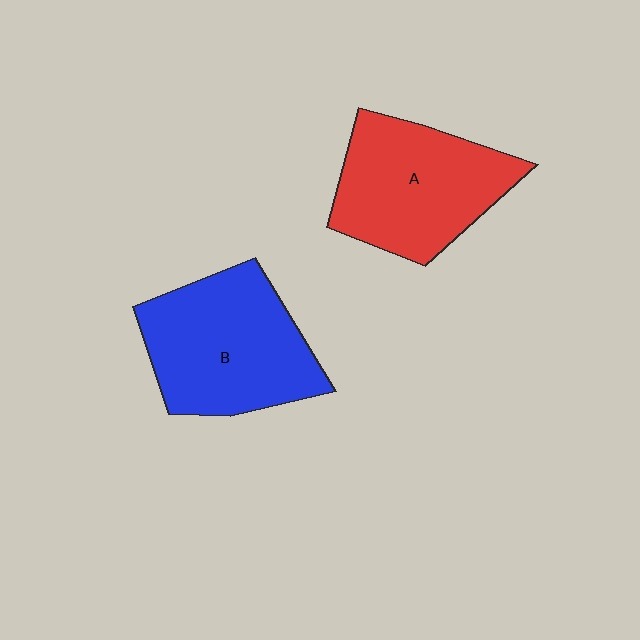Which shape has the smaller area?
Shape A (red).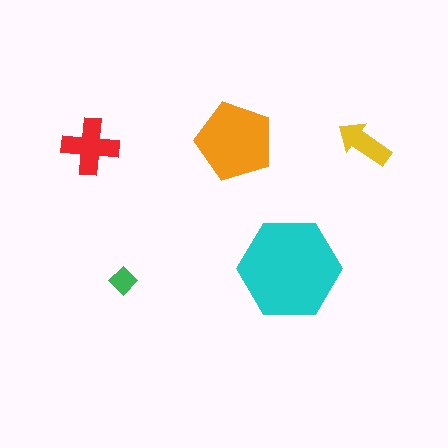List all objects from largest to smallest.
The cyan hexagon, the orange pentagon, the red cross, the yellow arrow, the green diamond.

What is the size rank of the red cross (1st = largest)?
3rd.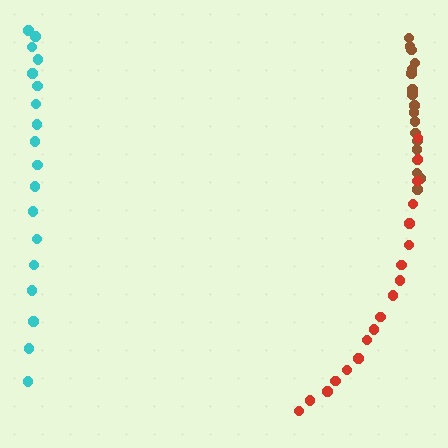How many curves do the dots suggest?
There are 3 distinct paths.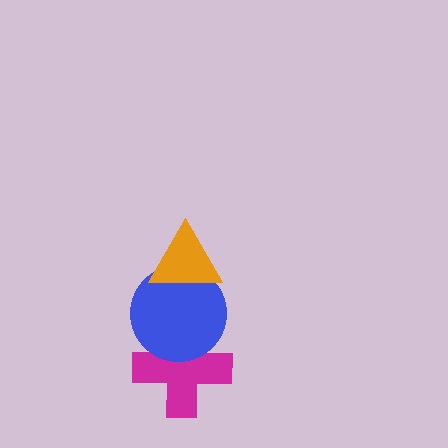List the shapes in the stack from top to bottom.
From top to bottom: the orange triangle, the blue circle, the magenta cross.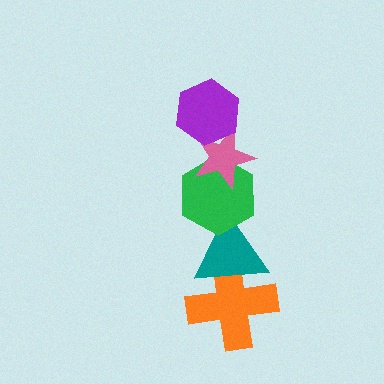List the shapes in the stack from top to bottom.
From top to bottom: the purple hexagon, the pink star, the green hexagon, the teal triangle, the orange cross.